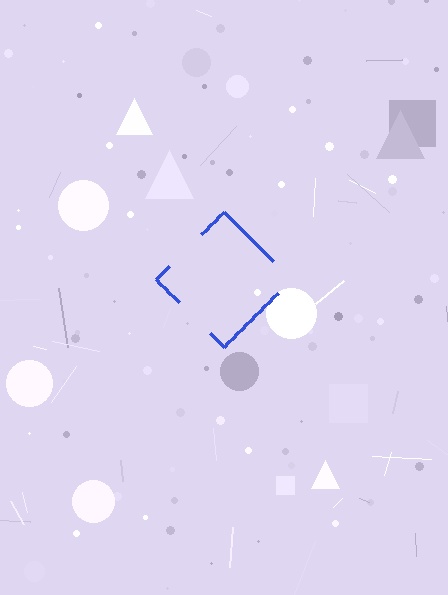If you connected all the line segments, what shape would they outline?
They would outline a diamond.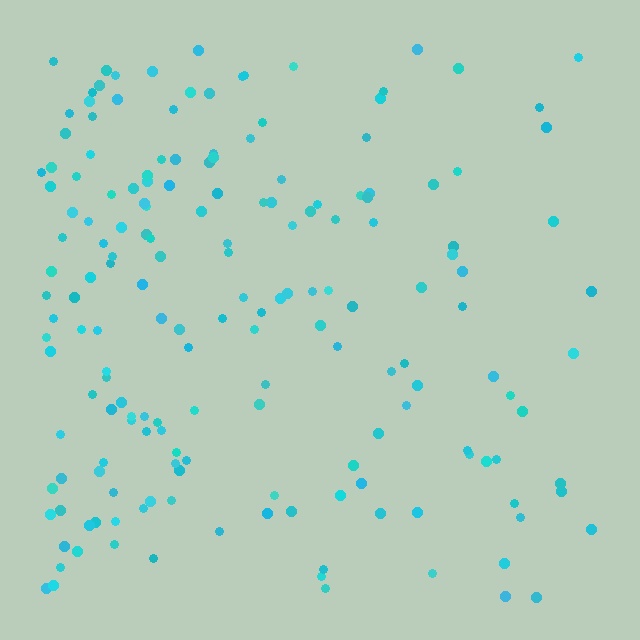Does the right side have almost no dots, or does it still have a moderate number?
Still a moderate number, just noticeably fewer than the left.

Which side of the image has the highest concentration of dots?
The left.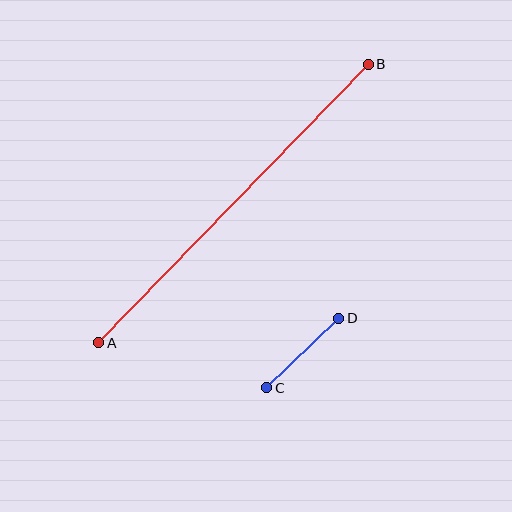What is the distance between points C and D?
The distance is approximately 100 pixels.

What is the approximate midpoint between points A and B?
The midpoint is at approximately (234, 203) pixels.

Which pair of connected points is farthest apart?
Points A and B are farthest apart.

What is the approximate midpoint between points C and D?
The midpoint is at approximately (303, 353) pixels.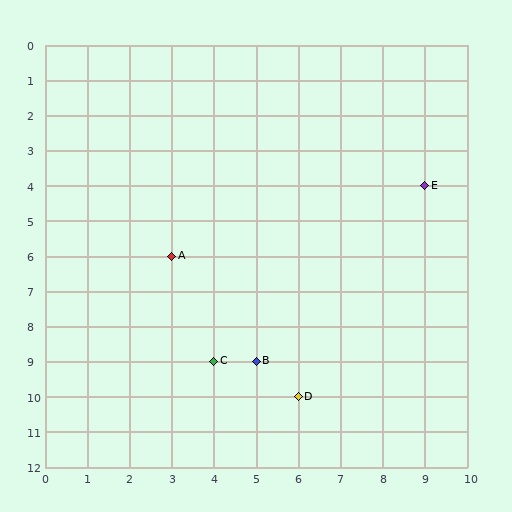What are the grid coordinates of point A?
Point A is at grid coordinates (3, 6).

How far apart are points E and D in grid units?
Points E and D are 3 columns and 6 rows apart (about 6.7 grid units diagonally).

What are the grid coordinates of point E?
Point E is at grid coordinates (9, 4).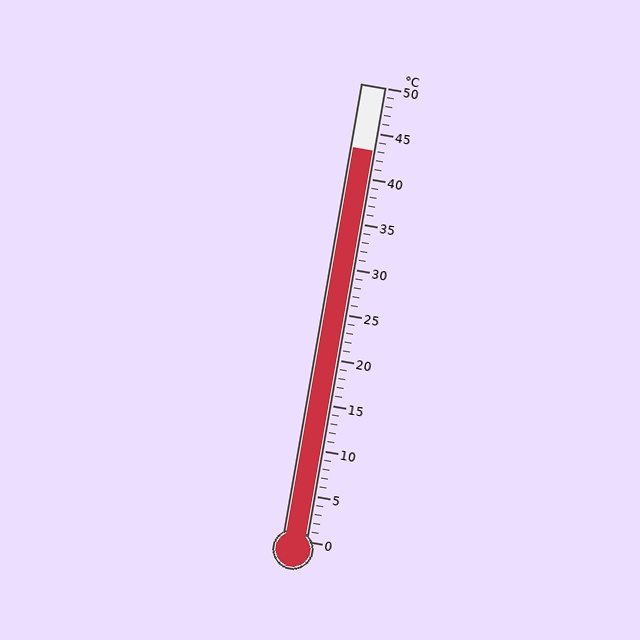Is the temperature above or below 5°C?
The temperature is above 5°C.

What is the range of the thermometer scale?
The thermometer scale ranges from 0°C to 50°C.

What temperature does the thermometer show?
The thermometer shows approximately 43°C.